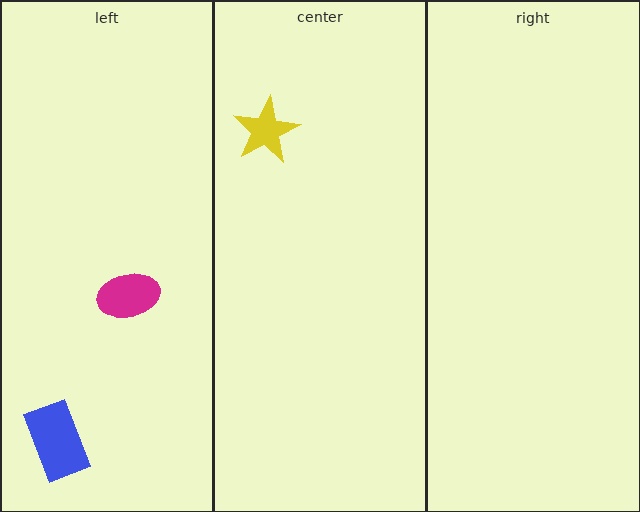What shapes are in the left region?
The magenta ellipse, the blue rectangle.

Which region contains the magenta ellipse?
The left region.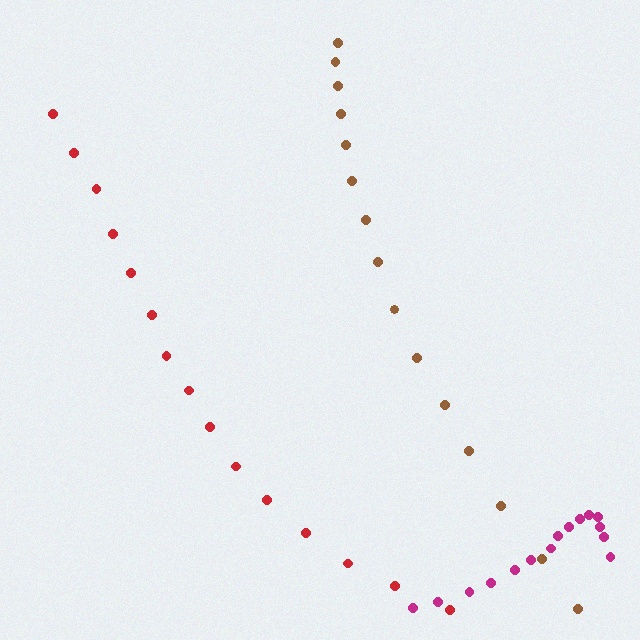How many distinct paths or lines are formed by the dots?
There are 3 distinct paths.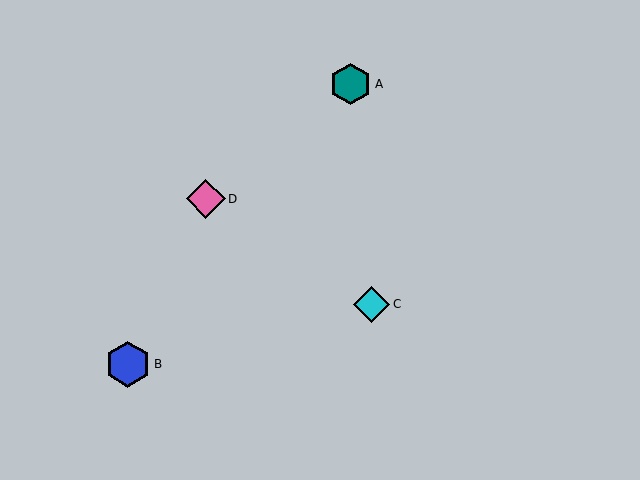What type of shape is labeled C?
Shape C is a cyan diamond.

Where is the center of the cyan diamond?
The center of the cyan diamond is at (371, 304).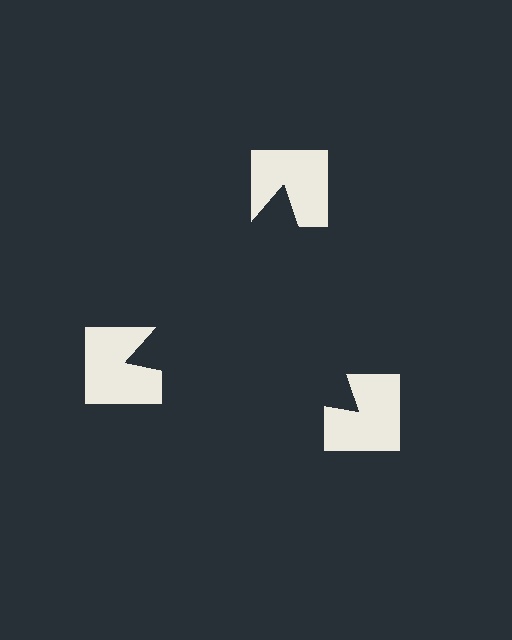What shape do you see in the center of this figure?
An illusory triangle — its edges are inferred from the aligned wedge cuts in the notched squares, not physically drawn.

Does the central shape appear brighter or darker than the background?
It typically appears slightly darker than the background, even though no actual brightness change is drawn.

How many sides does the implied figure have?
3 sides.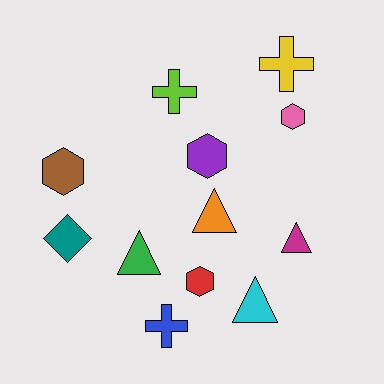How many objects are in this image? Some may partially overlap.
There are 12 objects.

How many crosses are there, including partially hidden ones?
There are 3 crosses.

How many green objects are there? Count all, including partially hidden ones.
There is 1 green object.